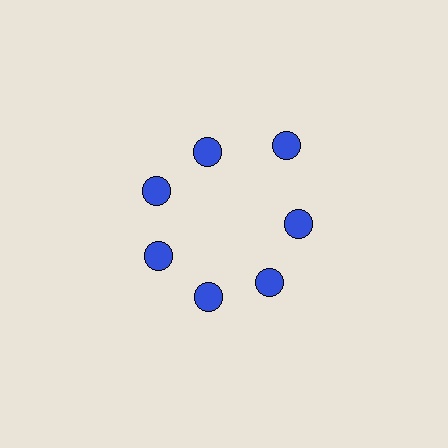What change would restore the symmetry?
The symmetry would be restored by moving it inward, back onto the ring so that all 7 circles sit at equal angles and equal distance from the center.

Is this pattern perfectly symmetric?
No. The 7 blue circles are arranged in a ring, but one element near the 1 o'clock position is pushed outward from the center, breaking the 7-fold rotational symmetry.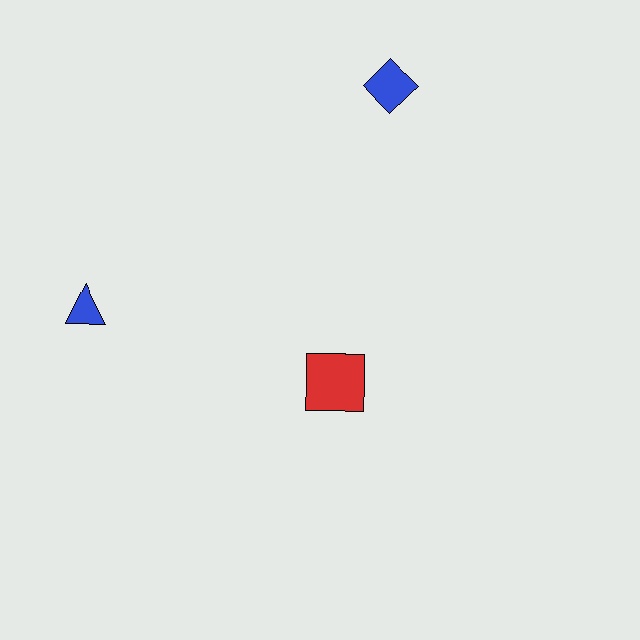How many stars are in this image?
There are no stars.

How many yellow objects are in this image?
There are no yellow objects.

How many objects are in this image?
There are 3 objects.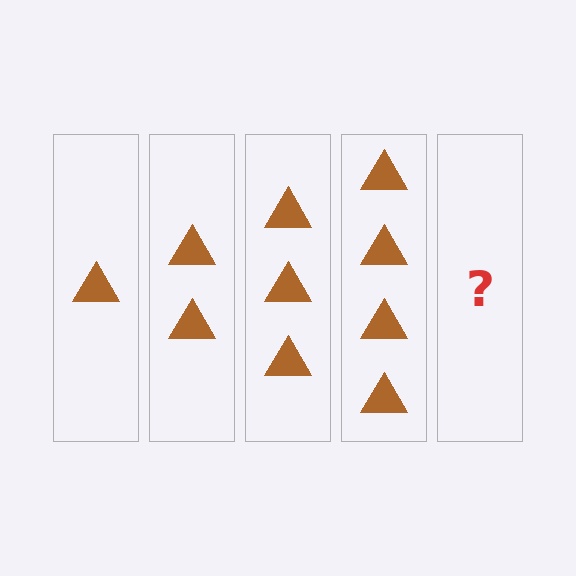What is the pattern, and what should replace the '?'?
The pattern is that each step adds one more triangle. The '?' should be 5 triangles.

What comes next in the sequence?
The next element should be 5 triangles.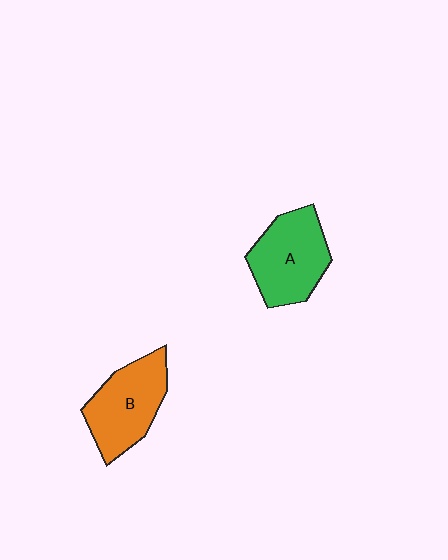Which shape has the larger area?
Shape A (green).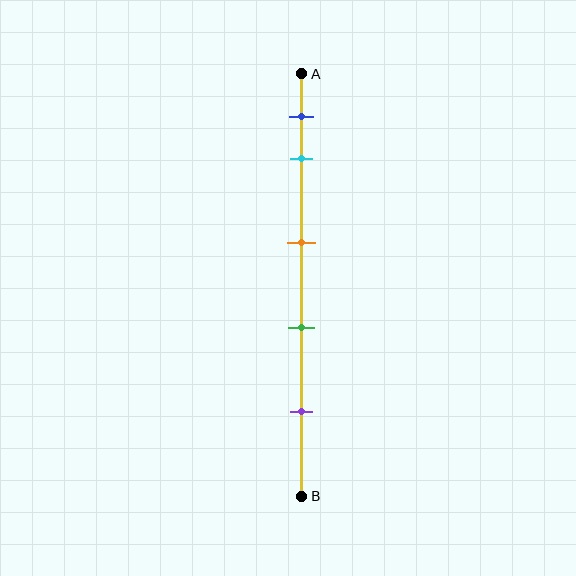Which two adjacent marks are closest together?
The blue and cyan marks are the closest adjacent pair.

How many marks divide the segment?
There are 5 marks dividing the segment.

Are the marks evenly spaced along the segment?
No, the marks are not evenly spaced.